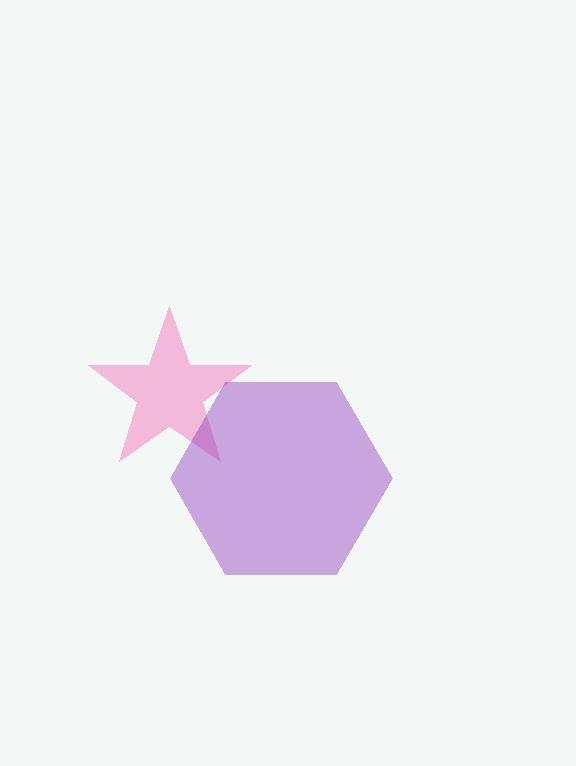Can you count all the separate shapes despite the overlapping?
Yes, there are 2 separate shapes.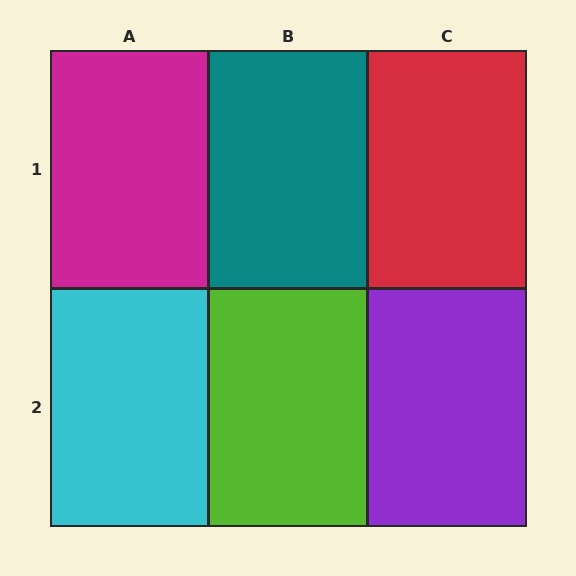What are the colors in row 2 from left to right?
Cyan, lime, purple.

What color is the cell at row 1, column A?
Magenta.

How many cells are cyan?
1 cell is cyan.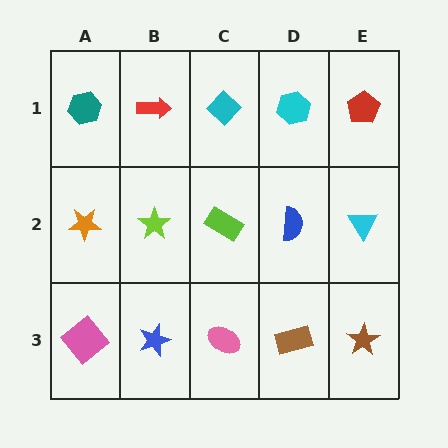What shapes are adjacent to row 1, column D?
A blue semicircle (row 2, column D), a cyan diamond (row 1, column C), a red pentagon (row 1, column E).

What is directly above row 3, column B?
A lime star.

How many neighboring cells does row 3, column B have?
3.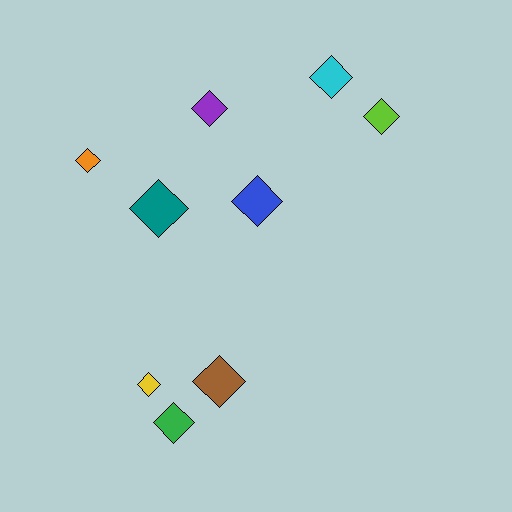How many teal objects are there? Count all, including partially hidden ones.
There is 1 teal object.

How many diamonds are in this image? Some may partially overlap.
There are 9 diamonds.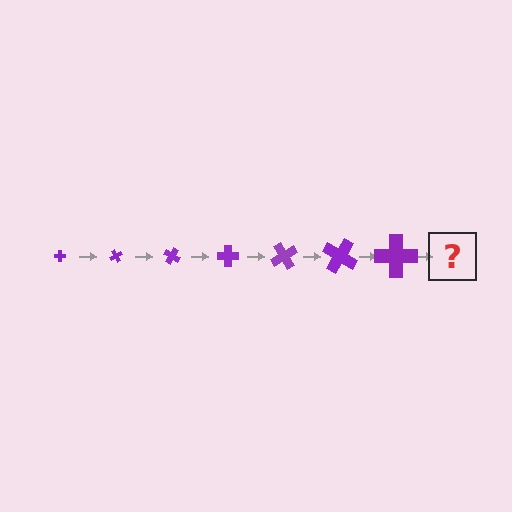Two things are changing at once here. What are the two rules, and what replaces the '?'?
The two rules are that the cross grows larger each step and it rotates 60 degrees each step. The '?' should be a cross, larger than the previous one and rotated 420 degrees from the start.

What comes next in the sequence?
The next element should be a cross, larger than the previous one and rotated 420 degrees from the start.